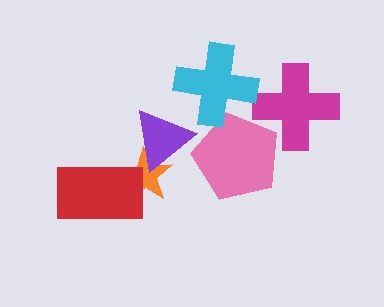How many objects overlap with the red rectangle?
1 object overlaps with the red rectangle.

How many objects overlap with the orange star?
2 objects overlap with the orange star.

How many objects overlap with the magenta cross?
1 object overlaps with the magenta cross.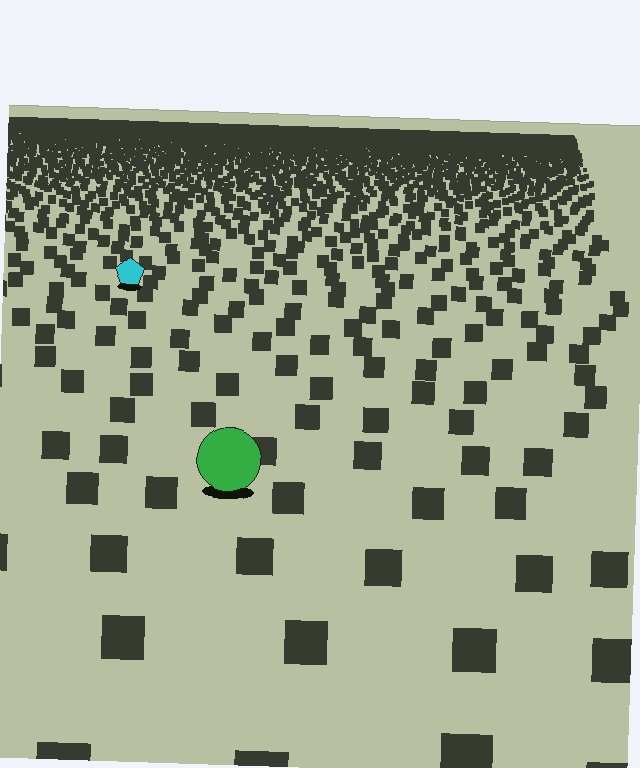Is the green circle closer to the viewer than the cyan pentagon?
Yes. The green circle is closer — you can tell from the texture gradient: the ground texture is coarser near it.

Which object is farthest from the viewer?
The cyan pentagon is farthest from the viewer. It appears smaller and the ground texture around it is denser.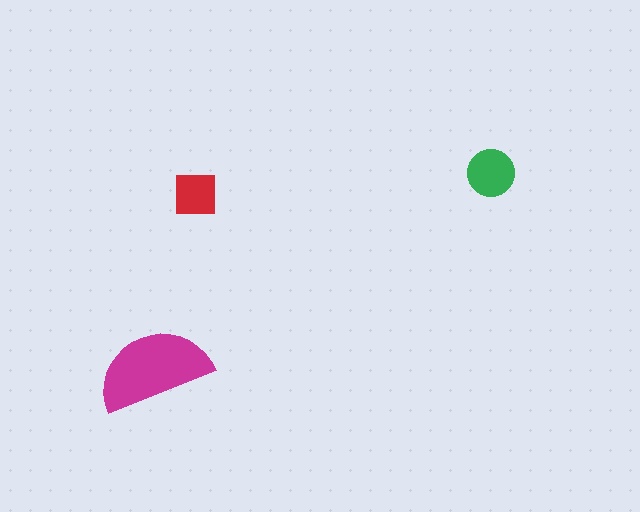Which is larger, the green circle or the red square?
The green circle.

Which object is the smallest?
The red square.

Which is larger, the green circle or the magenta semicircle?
The magenta semicircle.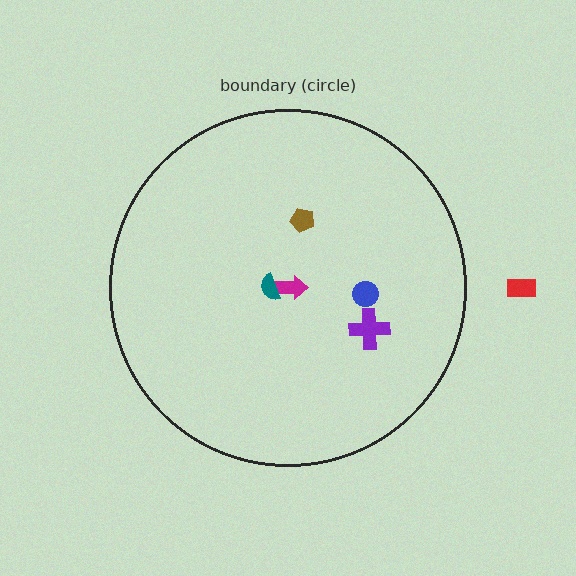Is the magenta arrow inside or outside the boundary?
Inside.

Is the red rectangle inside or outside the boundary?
Outside.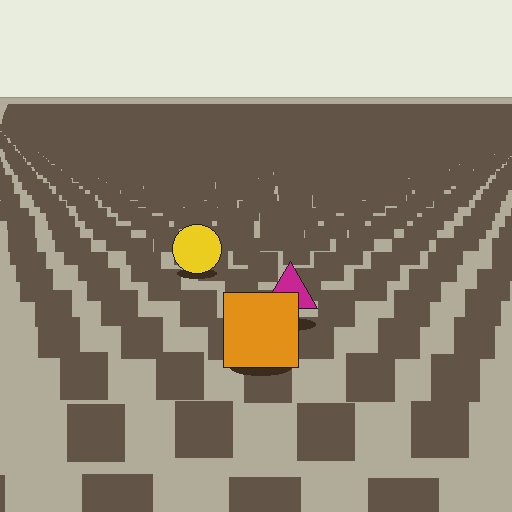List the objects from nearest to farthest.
From nearest to farthest: the orange square, the magenta triangle, the yellow circle.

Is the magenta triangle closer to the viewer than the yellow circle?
Yes. The magenta triangle is closer — you can tell from the texture gradient: the ground texture is coarser near it.